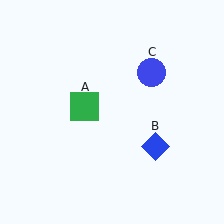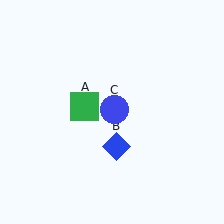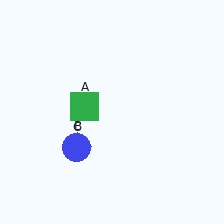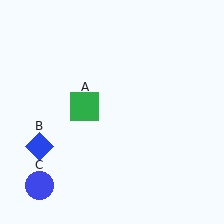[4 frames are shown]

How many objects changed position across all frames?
2 objects changed position: blue diamond (object B), blue circle (object C).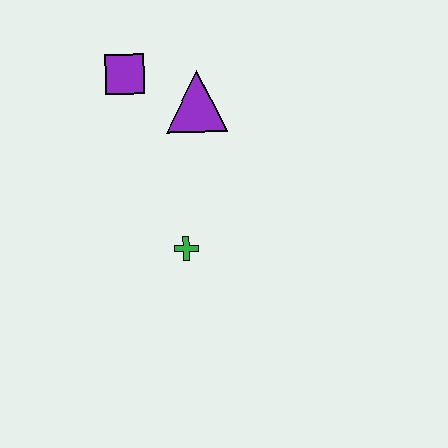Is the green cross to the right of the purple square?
Yes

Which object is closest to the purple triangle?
The purple square is closest to the purple triangle.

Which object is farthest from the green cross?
The purple square is farthest from the green cross.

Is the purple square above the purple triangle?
Yes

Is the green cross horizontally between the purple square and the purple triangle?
Yes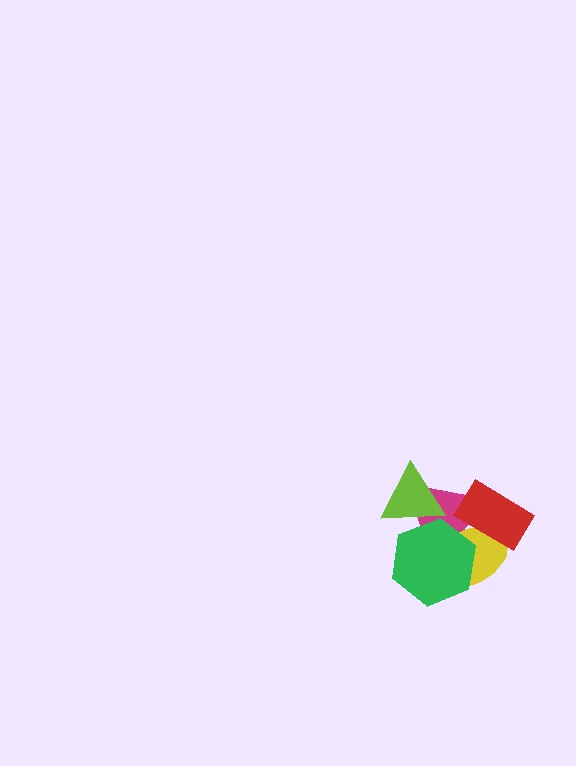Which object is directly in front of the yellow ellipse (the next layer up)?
The green hexagon is directly in front of the yellow ellipse.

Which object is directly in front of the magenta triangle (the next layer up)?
The yellow ellipse is directly in front of the magenta triangle.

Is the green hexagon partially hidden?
Yes, it is partially covered by another shape.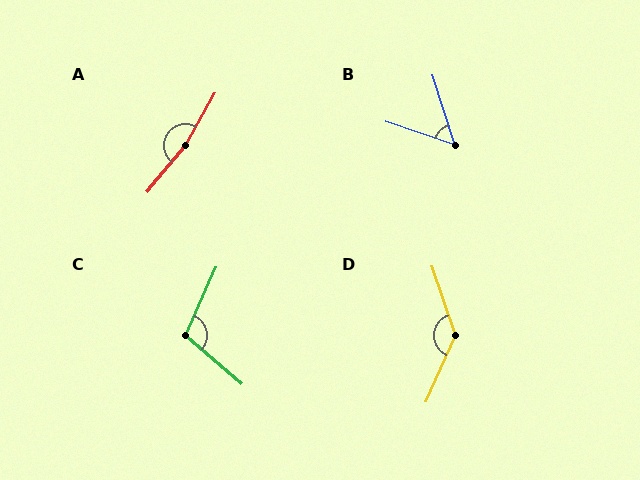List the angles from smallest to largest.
B (54°), C (107°), D (137°), A (170°).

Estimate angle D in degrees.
Approximately 137 degrees.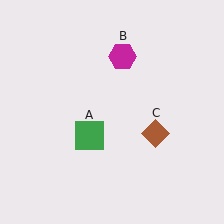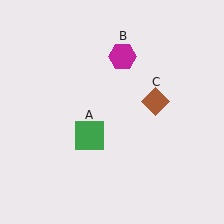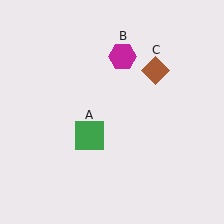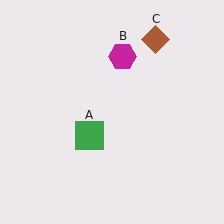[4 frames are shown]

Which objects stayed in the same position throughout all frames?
Green square (object A) and magenta hexagon (object B) remained stationary.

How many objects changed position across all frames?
1 object changed position: brown diamond (object C).